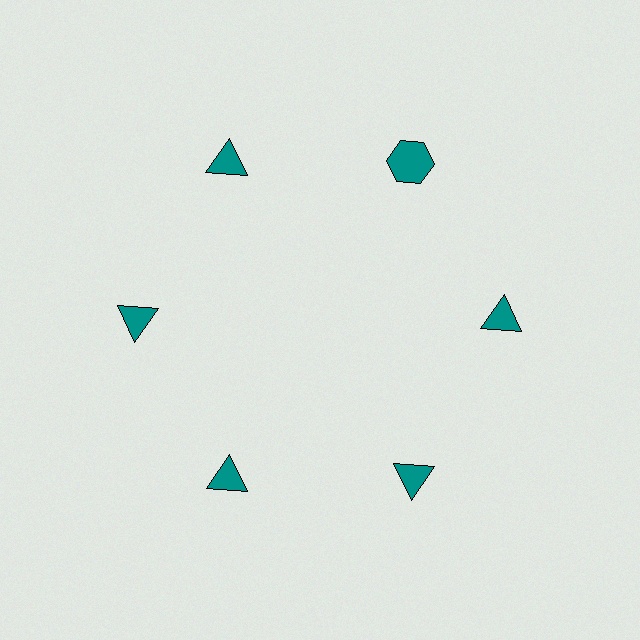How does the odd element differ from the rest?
It has a different shape: hexagon instead of triangle.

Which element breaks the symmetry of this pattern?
The teal hexagon at roughly the 1 o'clock position breaks the symmetry. All other shapes are teal triangles.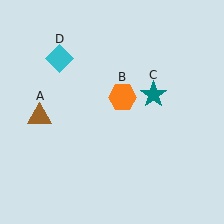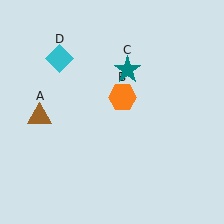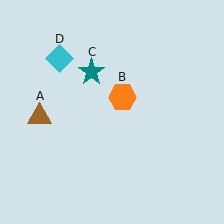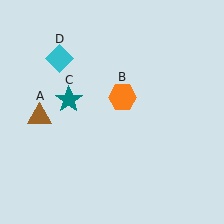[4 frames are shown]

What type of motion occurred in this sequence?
The teal star (object C) rotated counterclockwise around the center of the scene.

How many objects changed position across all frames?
1 object changed position: teal star (object C).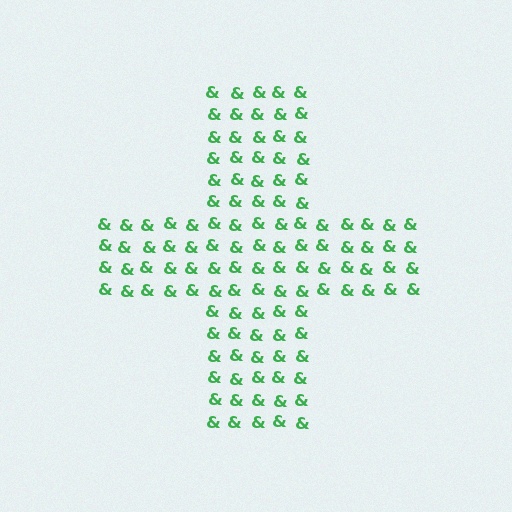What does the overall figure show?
The overall figure shows a cross.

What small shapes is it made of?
It is made of small ampersands.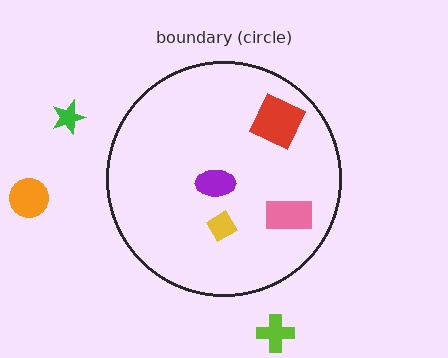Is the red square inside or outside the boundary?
Inside.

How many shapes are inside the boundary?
4 inside, 3 outside.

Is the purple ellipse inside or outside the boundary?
Inside.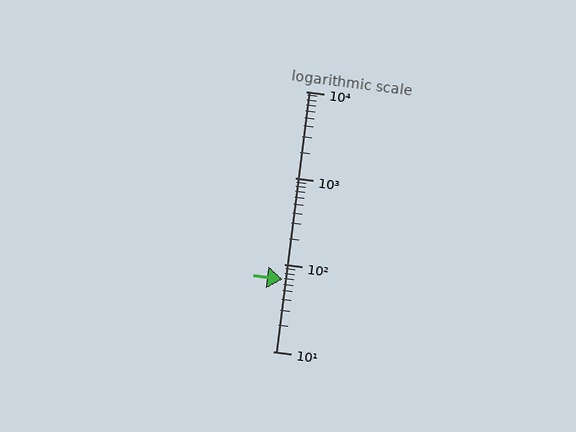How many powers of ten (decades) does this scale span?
The scale spans 3 decades, from 10 to 10000.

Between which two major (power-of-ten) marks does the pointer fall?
The pointer is between 10 and 100.